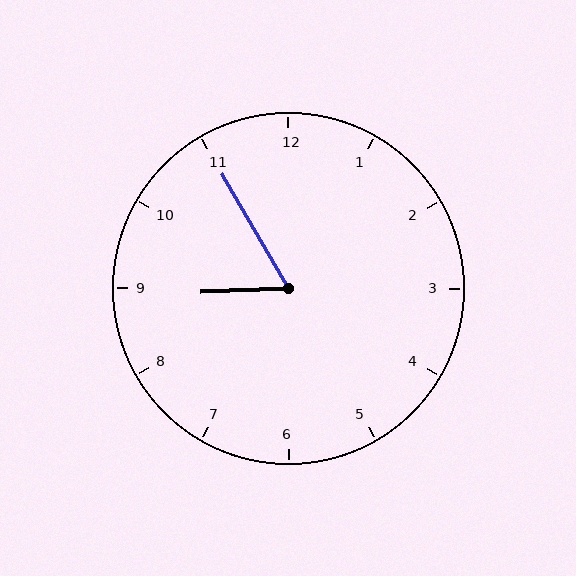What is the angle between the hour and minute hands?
Approximately 62 degrees.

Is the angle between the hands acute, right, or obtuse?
It is acute.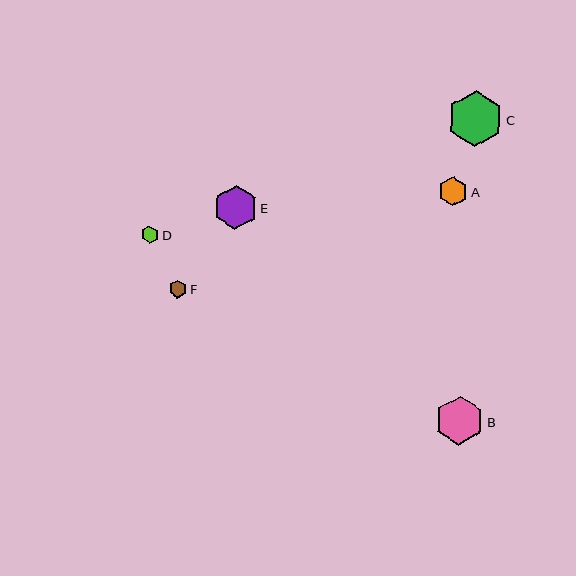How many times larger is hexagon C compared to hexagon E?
Hexagon C is approximately 1.3 times the size of hexagon E.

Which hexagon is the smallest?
Hexagon D is the smallest with a size of approximately 17 pixels.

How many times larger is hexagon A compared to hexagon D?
Hexagon A is approximately 1.7 times the size of hexagon D.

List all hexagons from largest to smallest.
From largest to smallest: C, B, E, A, F, D.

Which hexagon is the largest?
Hexagon C is the largest with a size of approximately 56 pixels.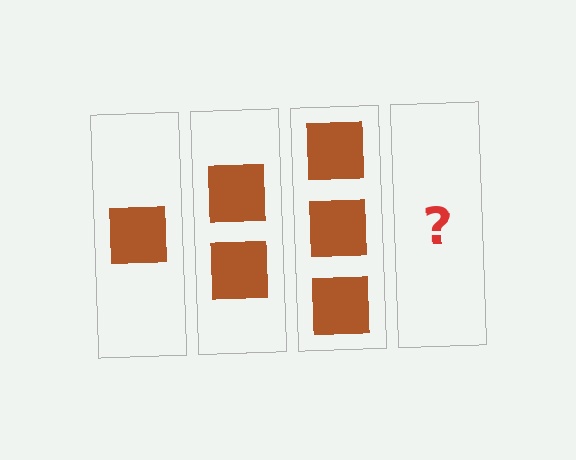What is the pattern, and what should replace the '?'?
The pattern is that each step adds one more square. The '?' should be 4 squares.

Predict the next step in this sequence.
The next step is 4 squares.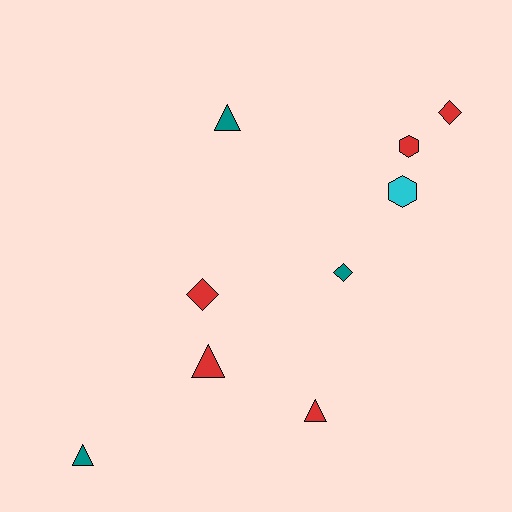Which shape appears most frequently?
Triangle, with 4 objects.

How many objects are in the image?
There are 9 objects.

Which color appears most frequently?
Red, with 5 objects.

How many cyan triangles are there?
There are no cyan triangles.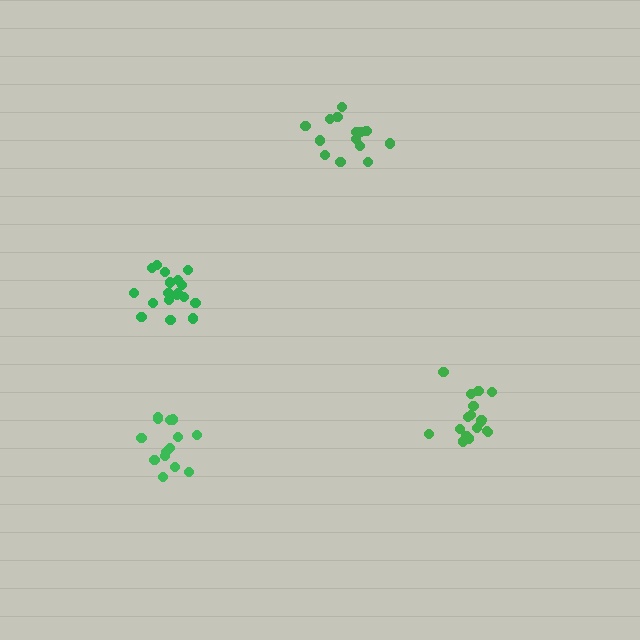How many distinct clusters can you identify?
There are 4 distinct clusters.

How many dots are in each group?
Group 1: 14 dots, Group 2: 14 dots, Group 3: 17 dots, Group 4: 18 dots (63 total).